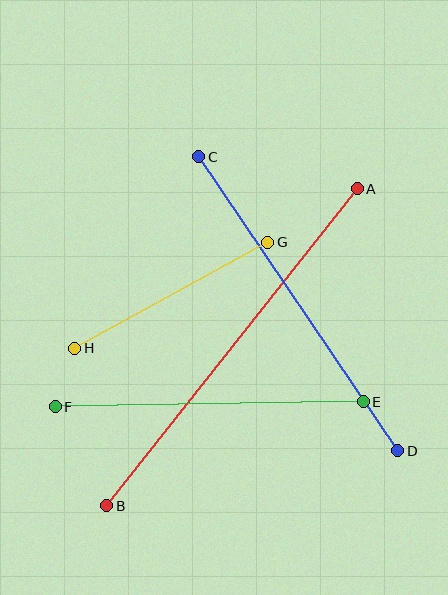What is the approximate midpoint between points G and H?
The midpoint is at approximately (171, 295) pixels.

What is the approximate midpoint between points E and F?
The midpoint is at approximately (209, 404) pixels.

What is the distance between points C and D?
The distance is approximately 355 pixels.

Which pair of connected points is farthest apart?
Points A and B are farthest apart.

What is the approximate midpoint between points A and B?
The midpoint is at approximately (232, 347) pixels.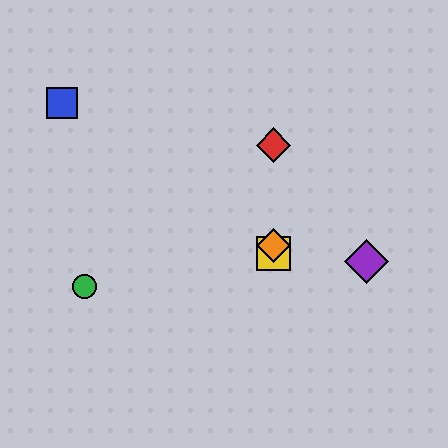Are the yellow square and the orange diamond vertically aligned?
Yes, both are at x≈274.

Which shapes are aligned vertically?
The red diamond, the yellow square, the orange diamond are aligned vertically.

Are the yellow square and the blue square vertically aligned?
No, the yellow square is at x≈274 and the blue square is at x≈62.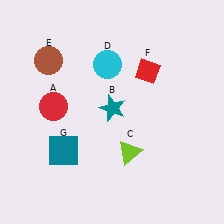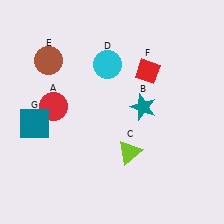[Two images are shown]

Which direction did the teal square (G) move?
The teal square (G) moved left.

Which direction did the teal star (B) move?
The teal star (B) moved right.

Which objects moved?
The objects that moved are: the teal star (B), the teal square (G).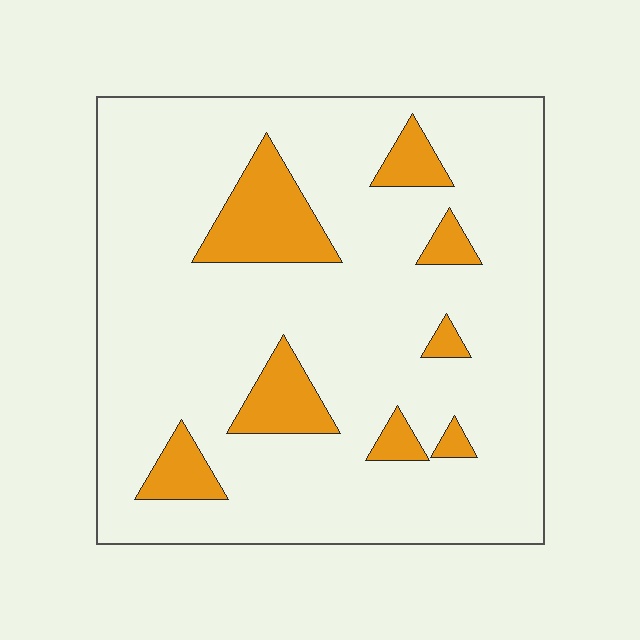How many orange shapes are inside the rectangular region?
8.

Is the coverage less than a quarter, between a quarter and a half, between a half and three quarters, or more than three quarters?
Less than a quarter.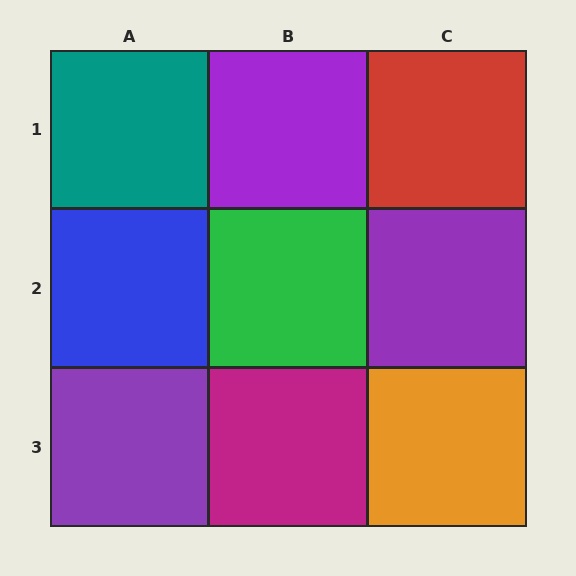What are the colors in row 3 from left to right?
Purple, magenta, orange.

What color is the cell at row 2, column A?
Blue.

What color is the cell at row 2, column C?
Purple.